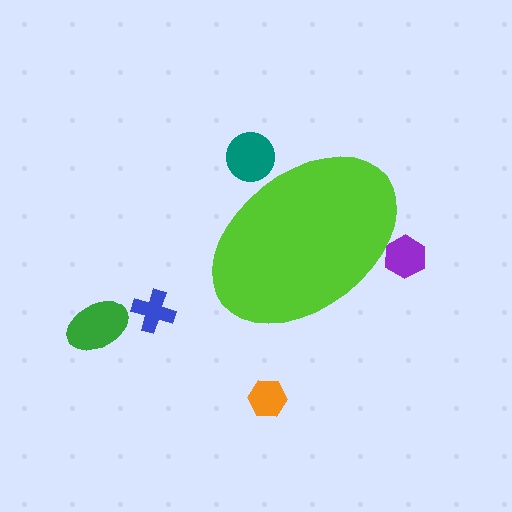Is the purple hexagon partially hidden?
Yes, the purple hexagon is partially hidden behind the lime ellipse.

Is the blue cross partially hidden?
No, the blue cross is fully visible.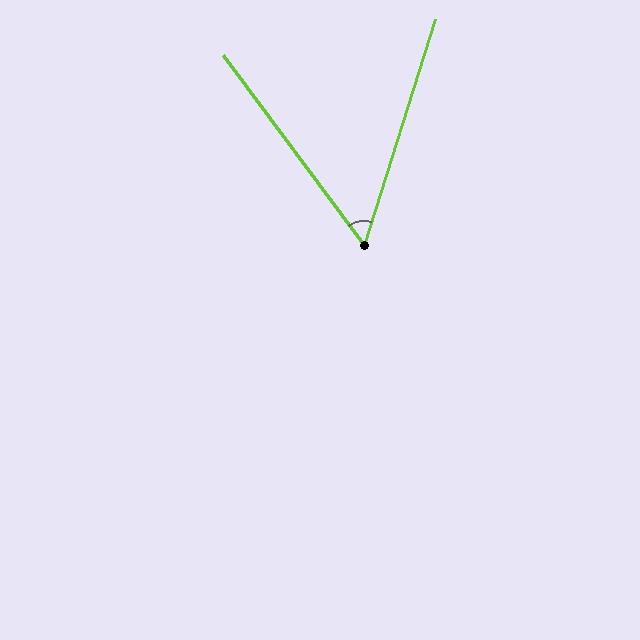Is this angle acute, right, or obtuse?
It is acute.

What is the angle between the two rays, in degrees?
Approximately 54 degrees.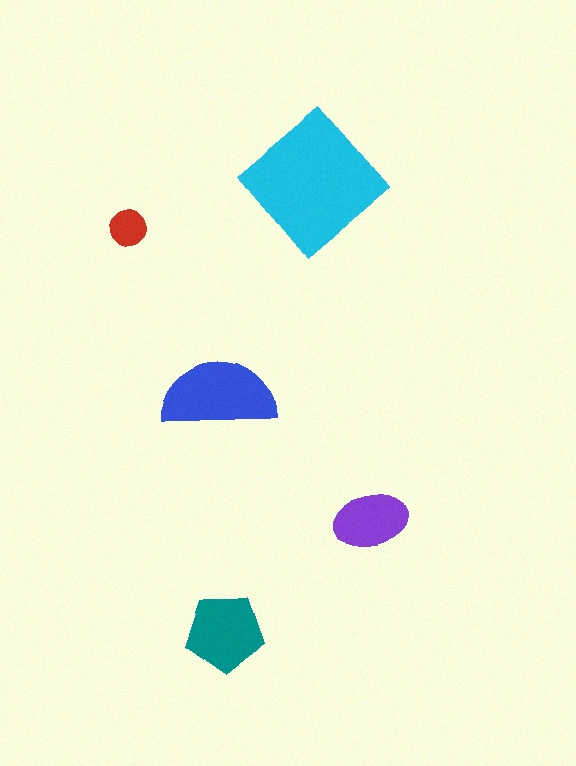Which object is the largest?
The cyan diamond.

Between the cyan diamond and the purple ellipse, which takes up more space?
The cyan diamond.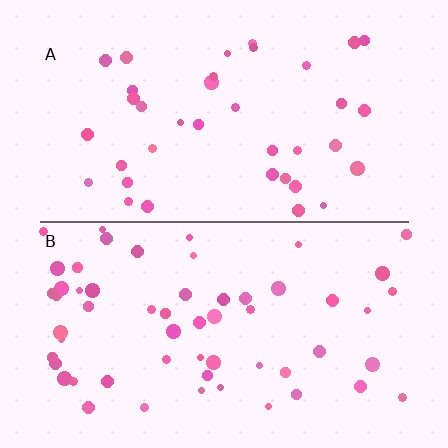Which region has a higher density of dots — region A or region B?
B (the bottom).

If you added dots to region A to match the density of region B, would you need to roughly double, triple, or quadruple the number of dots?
Approximately double.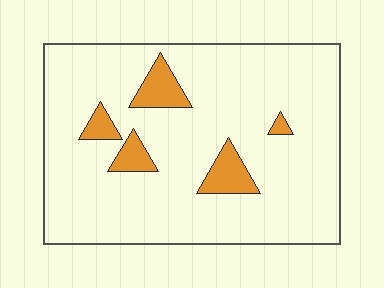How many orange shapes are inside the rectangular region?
5.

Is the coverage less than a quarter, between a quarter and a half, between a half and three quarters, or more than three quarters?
Less than a quarter.